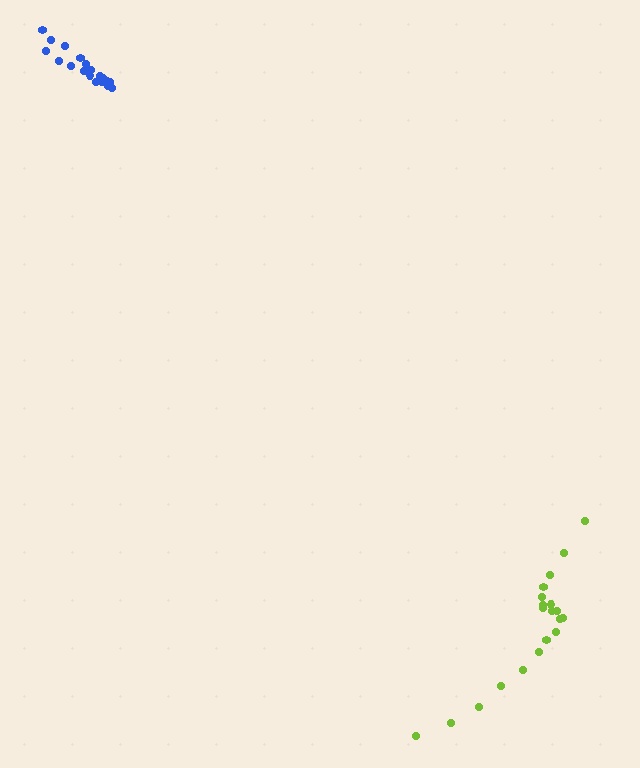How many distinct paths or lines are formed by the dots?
There are 2 distinct paths.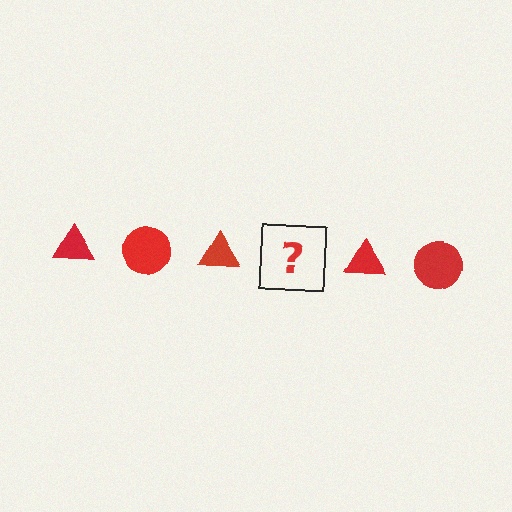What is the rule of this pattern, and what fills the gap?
The rule is that the pattern cycles through triangle, circle shapes in red. The gap should be filled with a red circle.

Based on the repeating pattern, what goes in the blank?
The blank should be a red circle.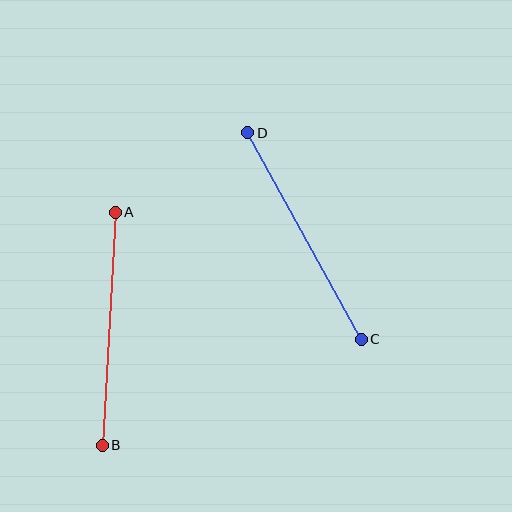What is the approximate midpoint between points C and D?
The midpoint is at approximately (304, 236) pixels.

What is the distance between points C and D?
The distance is approximately 236 pixels.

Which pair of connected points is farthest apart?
Points C and D are farthest apart.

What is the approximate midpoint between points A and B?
The midpoint is at approximately (109, 329) pixels.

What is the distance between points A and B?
The distance is approximately 233 pixels.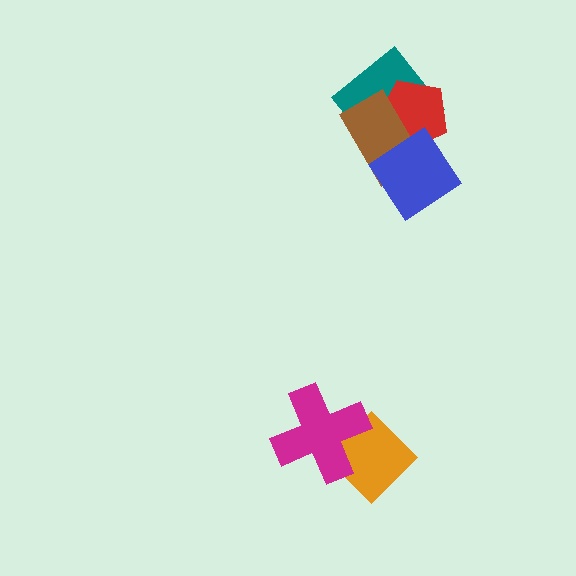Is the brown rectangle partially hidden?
Yes, it is partially covered by another shape.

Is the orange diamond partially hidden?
Yes, it is partially covered by another shape.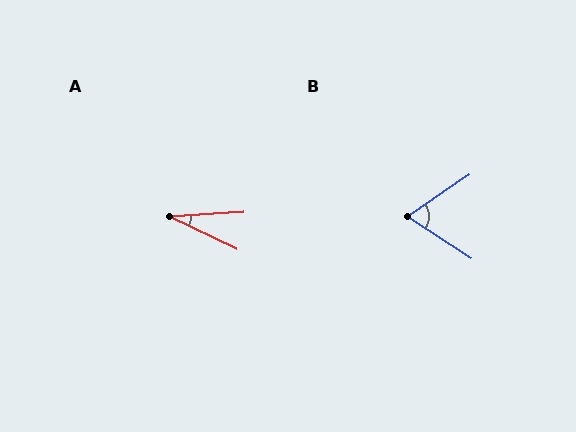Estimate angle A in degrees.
Approximately 29 degrees.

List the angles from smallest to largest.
A (29°), B (68°).